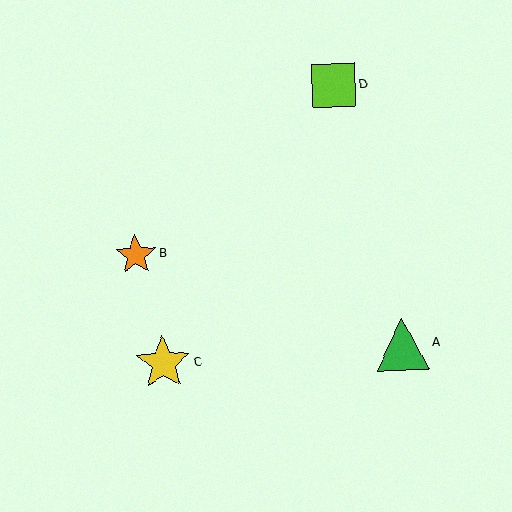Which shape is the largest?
The yellow star (labeled C) is the largest.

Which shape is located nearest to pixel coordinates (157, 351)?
The yellow star (labeled C) at (163, 363) is nearest to that location.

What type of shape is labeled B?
Shape B is an orange star.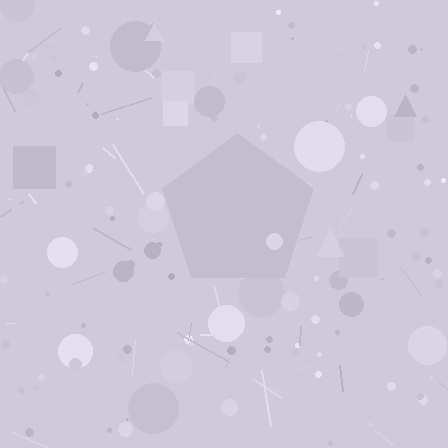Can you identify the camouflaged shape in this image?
The camouflaged shape is a pentagon.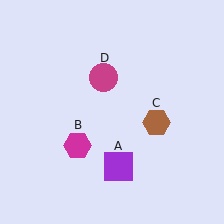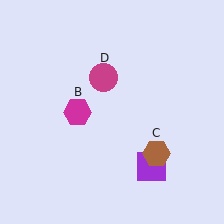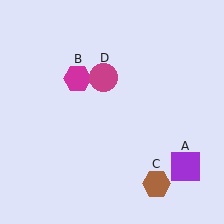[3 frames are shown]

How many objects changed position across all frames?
3 objects changed position: purple square (object A), magenta hexagon (object B), brown hexagon (object C).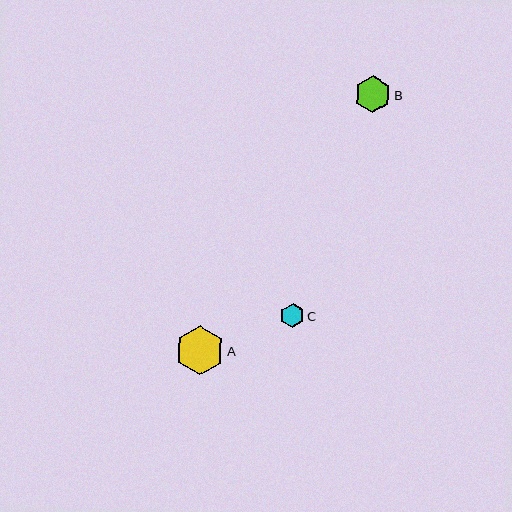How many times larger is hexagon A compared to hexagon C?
Hexagon A is approximately 2.0 times the size of hexagon C.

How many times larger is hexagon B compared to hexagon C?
Hexagon B is approximately 1.5 times the size of hexagon C.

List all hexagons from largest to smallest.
From largest to smallest: A, B, C.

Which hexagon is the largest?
Hexagon A is the largest with a size of approximately 49 pixels.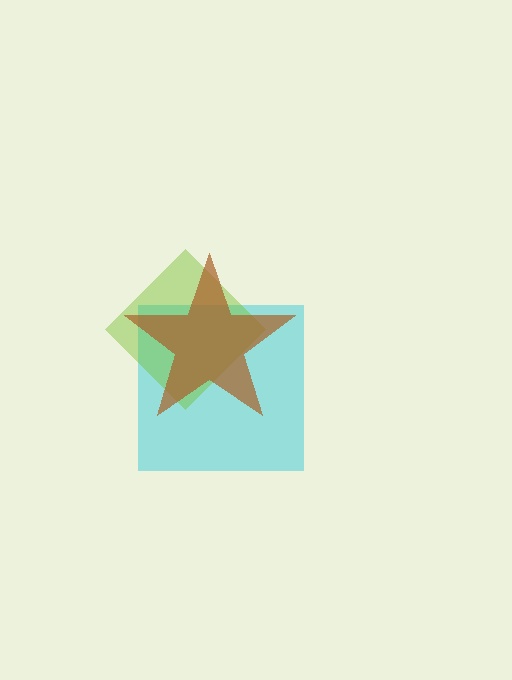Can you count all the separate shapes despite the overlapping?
Yes, there are 3 separate shapes.